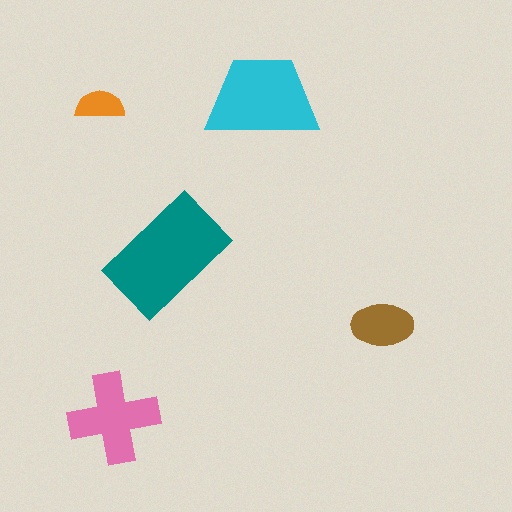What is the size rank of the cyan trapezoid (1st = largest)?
2nd.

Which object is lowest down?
The pink cross is bottommost.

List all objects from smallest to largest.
The orange semicircle, the brown ellipse, the pink cross, the cyan trapezoid, the teal rectangle.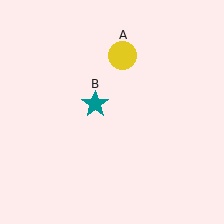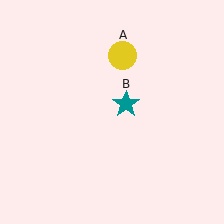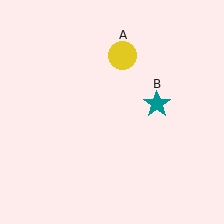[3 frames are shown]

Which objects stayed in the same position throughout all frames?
Yellow circle (object A) remained stationary.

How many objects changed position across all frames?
1 object changed position: teal star (object B).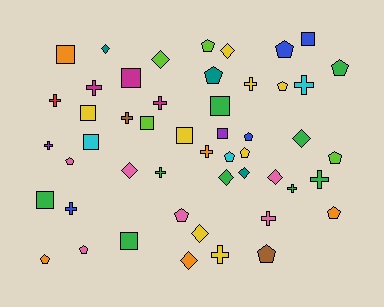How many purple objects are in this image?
There are 2 purple objects.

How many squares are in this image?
There are 11 squares.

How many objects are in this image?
There are 50 objects.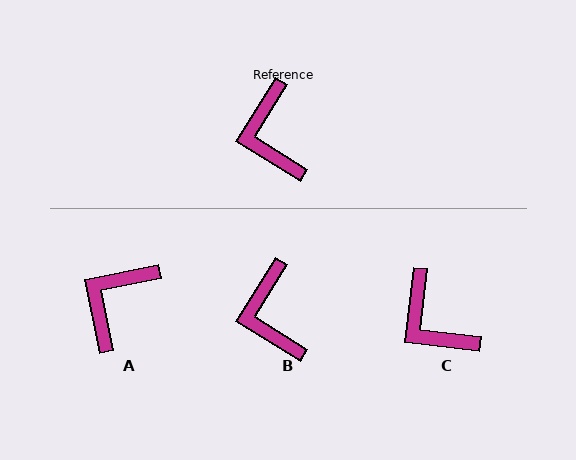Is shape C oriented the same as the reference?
No, it is off by about 25 degrees.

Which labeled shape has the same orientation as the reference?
B.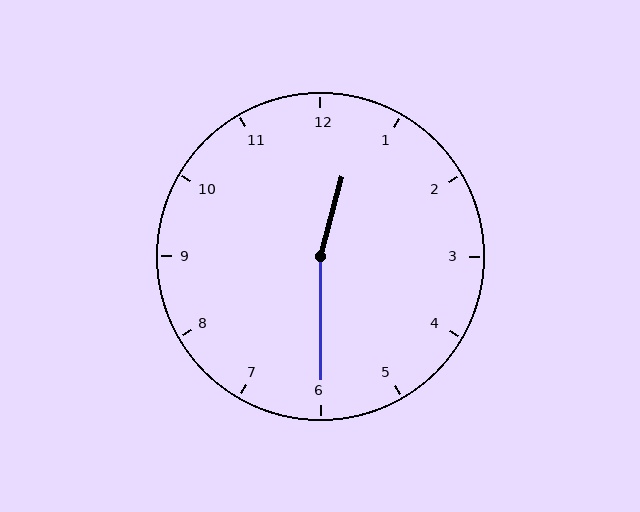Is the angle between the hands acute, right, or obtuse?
It is obtuse.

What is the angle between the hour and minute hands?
Approximately 165 degrees.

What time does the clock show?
12:30.